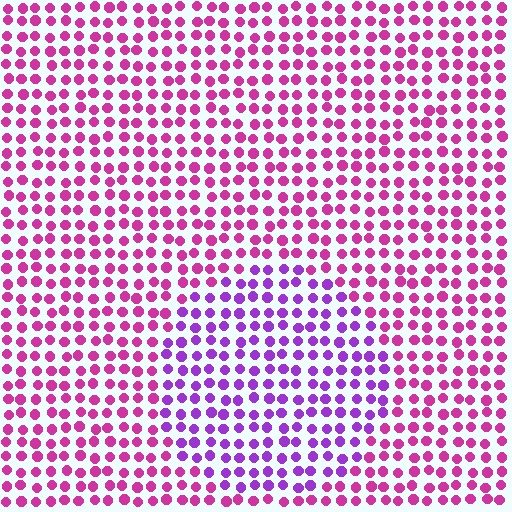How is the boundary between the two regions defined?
The boundary is defined purely by a slight shift in hue (about 38 degrees). Spacing, size, and orientation are identical on both sides.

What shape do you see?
I see a circle.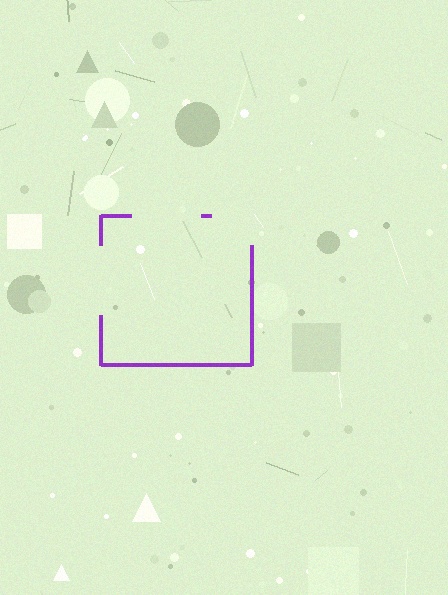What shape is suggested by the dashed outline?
The dashed outline suggests a square.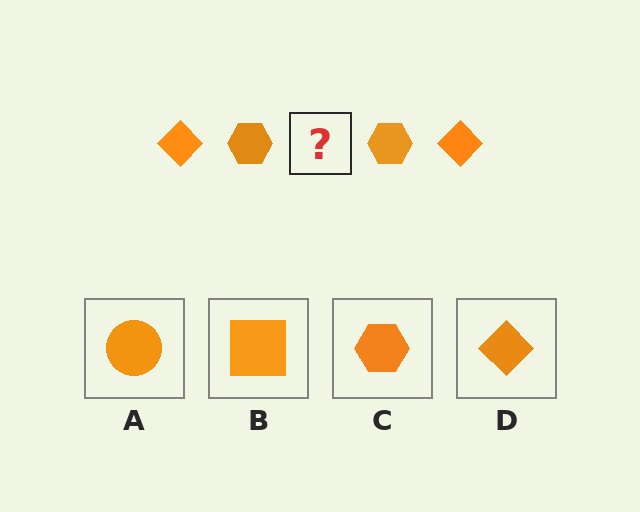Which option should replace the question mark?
Option D.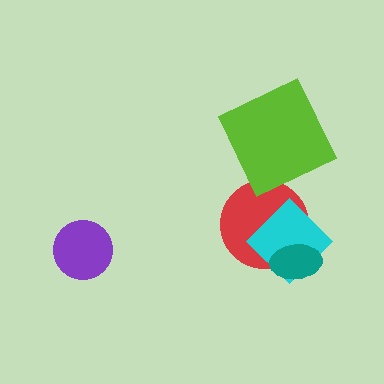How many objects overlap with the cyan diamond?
2 objects overlap with the cyan diamond.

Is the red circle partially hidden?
Yes, it is partially covered by another shape.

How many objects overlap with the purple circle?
0 objects overlap with the purple circle.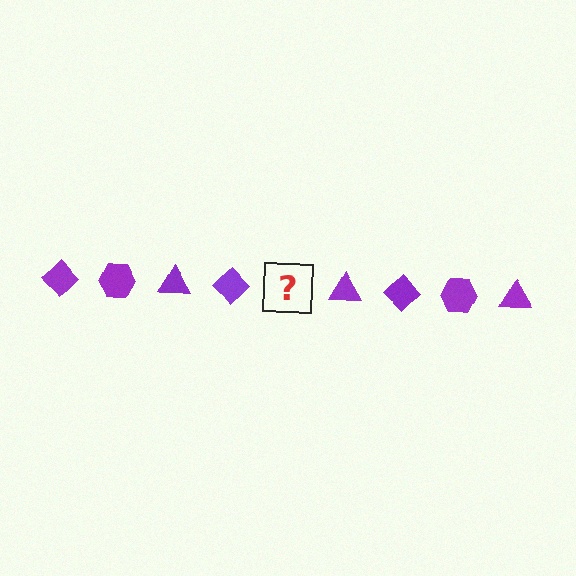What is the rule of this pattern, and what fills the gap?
The rule is that the pattern cycles through diamond, hexagon, triangle shapes in purple. The gap should be filled with a purple hexagon.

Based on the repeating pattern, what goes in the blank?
The blank should be a purple hexagon.